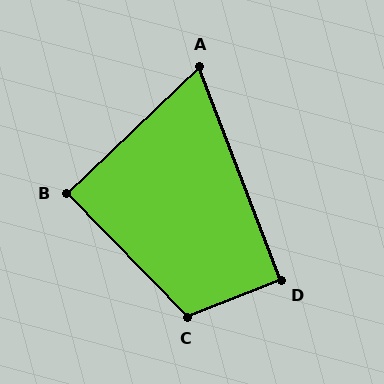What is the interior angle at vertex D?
Approximately 91 degrees (approximately right).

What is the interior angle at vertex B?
Approximately 89 degrees (approximately right).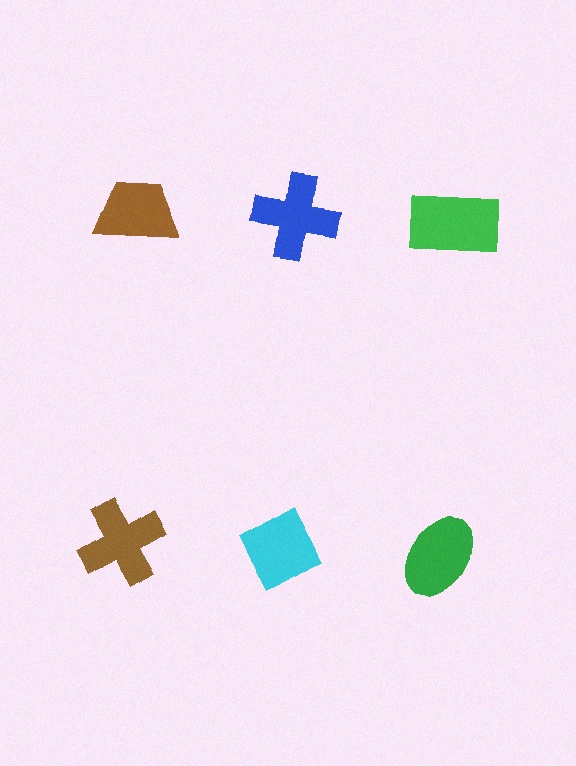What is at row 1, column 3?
A green rectangle.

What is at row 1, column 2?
A blue cross.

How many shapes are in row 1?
3 shapes.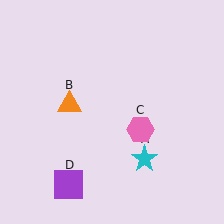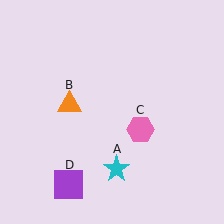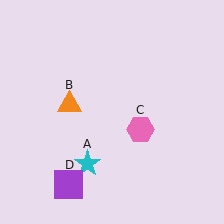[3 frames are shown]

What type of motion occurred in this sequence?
The cyan star (object A) rotated clockwise around the center of the scene.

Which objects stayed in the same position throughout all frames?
Orange triangle (object B) and pink hexagon (object C) and purple square (object D) remained stationary.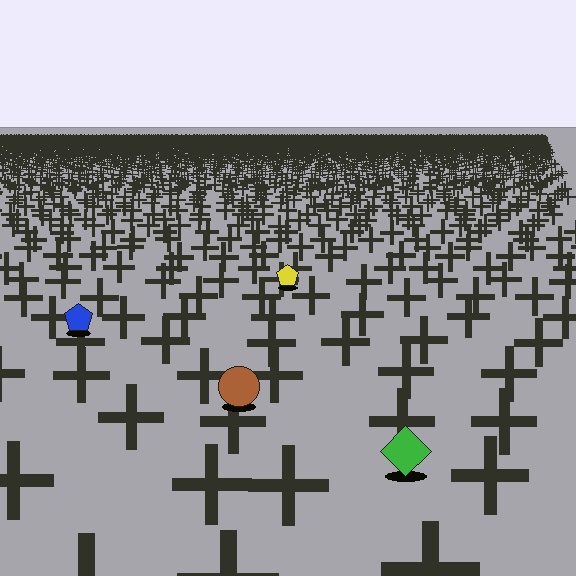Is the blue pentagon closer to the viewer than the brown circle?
No. The brown circle is closer — you can tell from the texture gradient: the ground texture is coarser near it.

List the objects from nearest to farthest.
From nearest to farthest: the green diamond, the brown circle, the blue pentagon, the yellow pentagon.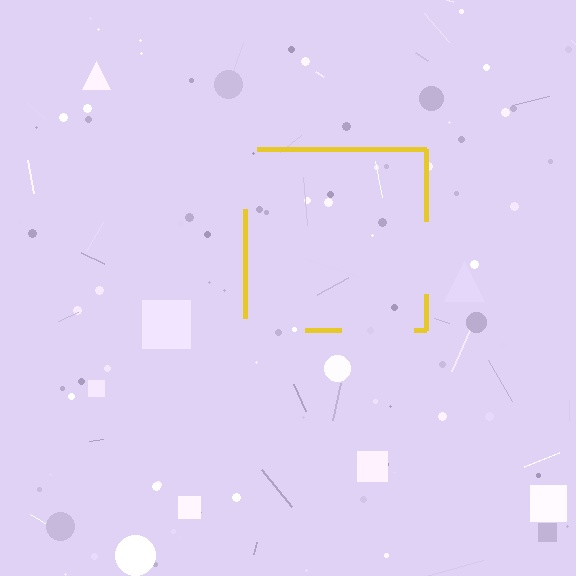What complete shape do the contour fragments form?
The contour fragments form a square.